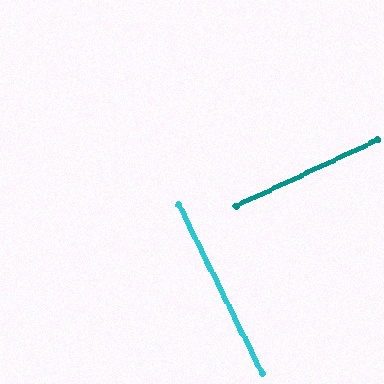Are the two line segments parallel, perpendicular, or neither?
Perpendicular — they meet at approximately 89°.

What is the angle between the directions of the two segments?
Approximately 89 degrees.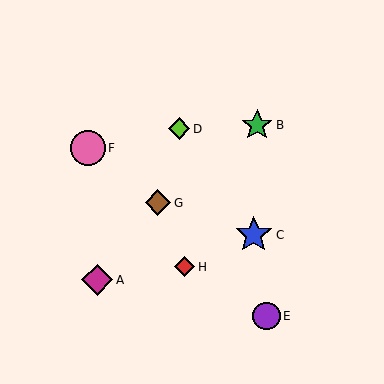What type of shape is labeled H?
Shape H is a red diamond.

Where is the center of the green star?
The center of the green star is at (257, 125).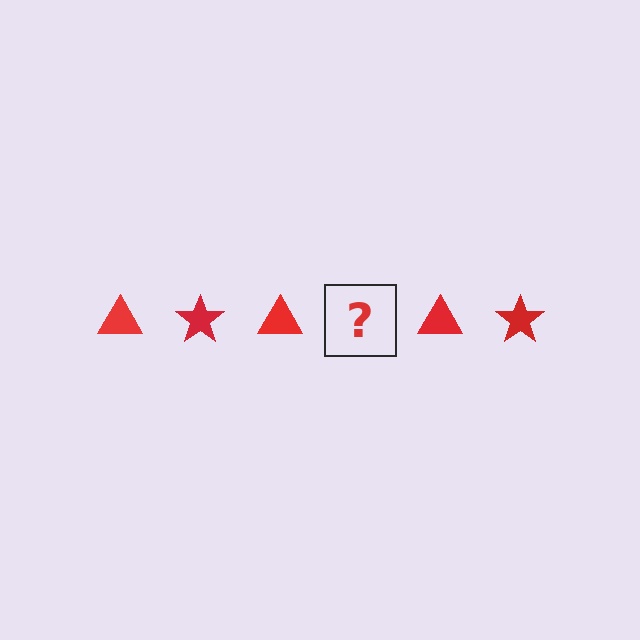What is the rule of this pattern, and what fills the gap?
The rule is that the pattern cycles through triangle, star shapes in red. The gap should be filled with a red star.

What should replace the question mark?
The question mark should be replaced with a red star.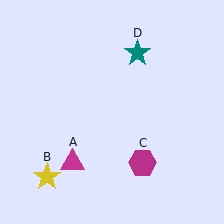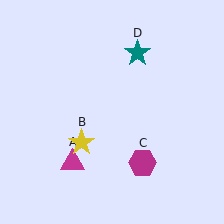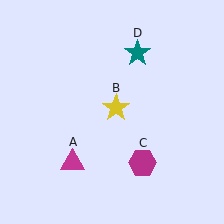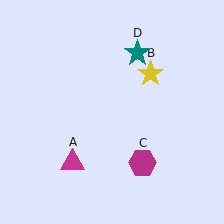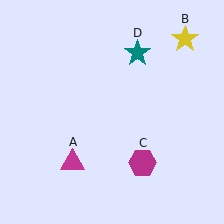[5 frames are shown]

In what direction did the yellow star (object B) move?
The yellow star (object B) moved up and to the right.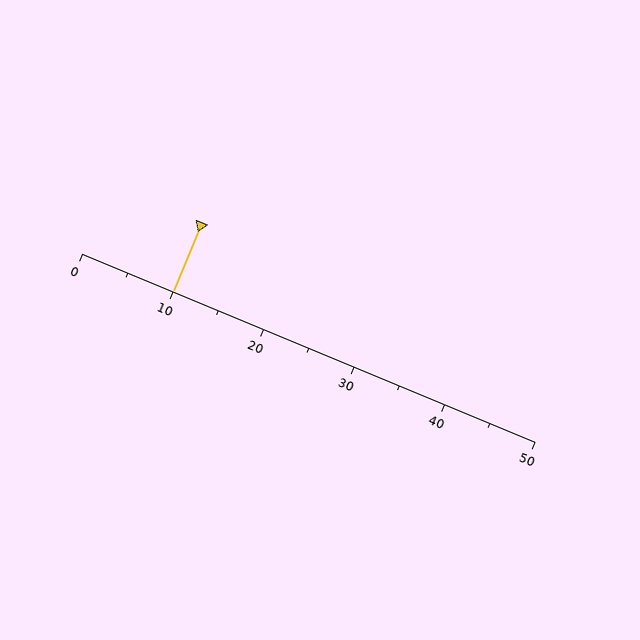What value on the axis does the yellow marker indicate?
The marker indicates approximately 10.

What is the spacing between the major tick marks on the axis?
The major ticks are spaced 10 apart.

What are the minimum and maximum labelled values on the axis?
The axis runs from 0 to 50.